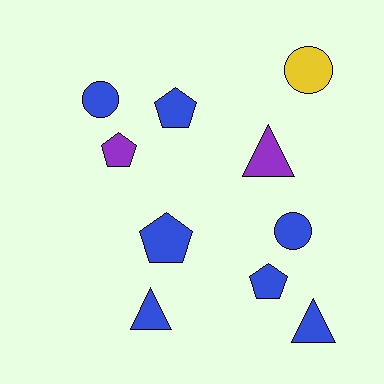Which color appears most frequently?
Blue, with 7 objects.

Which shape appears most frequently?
Pentagon, with 4 objects.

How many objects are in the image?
There are 10 objects.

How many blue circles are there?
There are 2 blue circles.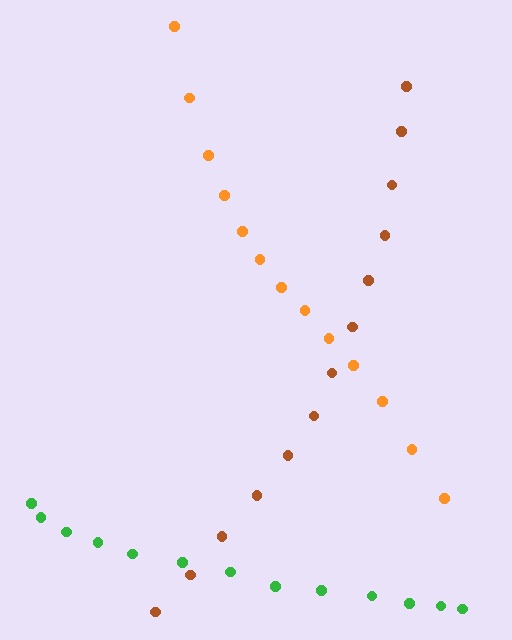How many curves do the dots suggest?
There are 3 distinct paths.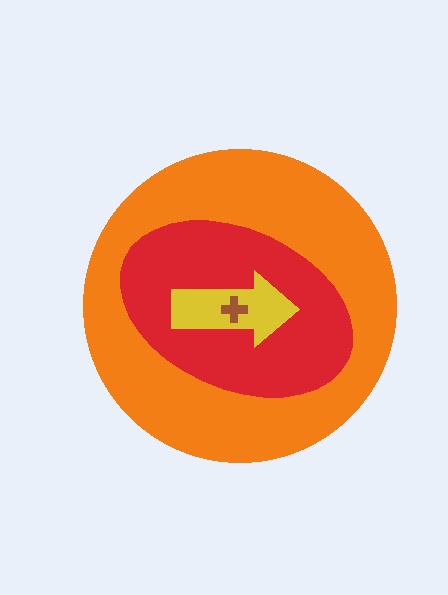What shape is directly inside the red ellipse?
The yellow arrow.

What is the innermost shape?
The brown cross.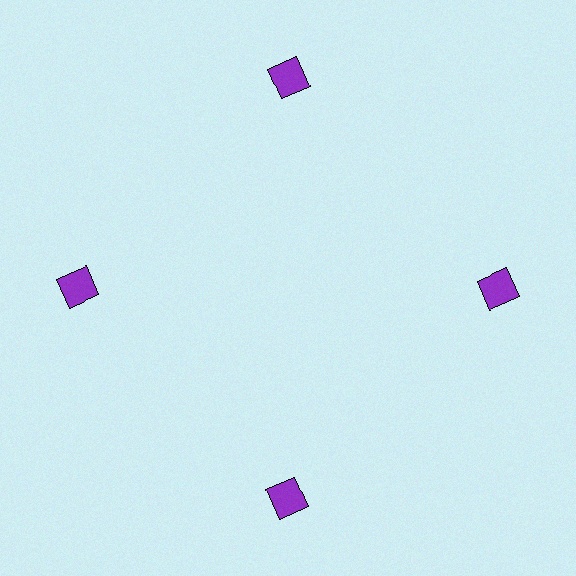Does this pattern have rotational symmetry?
Yes, this pattern has 4-fold rotational symmetry. It looks the same after rotating 90 degrees around the center.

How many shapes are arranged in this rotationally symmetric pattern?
There are 4 shapes, arranged in 4 groups of 1.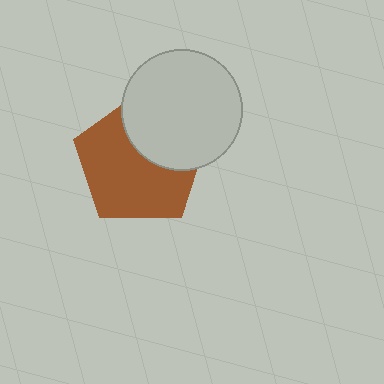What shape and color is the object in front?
The object in front is a light gray circle.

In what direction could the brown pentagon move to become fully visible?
The brown pentagon could move toward the lower-left. That would shift it out from behind the light gray circle entirely.